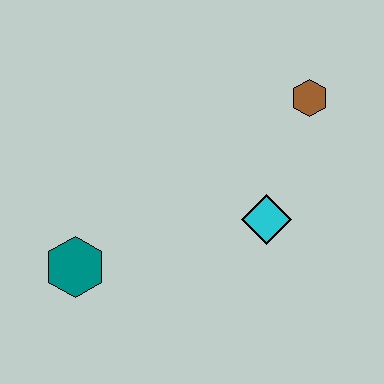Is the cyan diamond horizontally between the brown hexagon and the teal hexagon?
Yes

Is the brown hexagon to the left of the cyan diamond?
No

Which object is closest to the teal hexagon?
The cyan diamond is closest to the teal hexagon.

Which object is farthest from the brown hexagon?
The teal hexagon is farthest from the brown hexagon.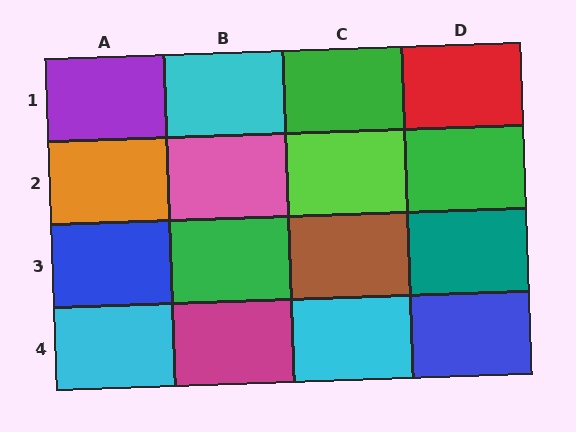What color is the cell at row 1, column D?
Red.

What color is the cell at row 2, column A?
Orange.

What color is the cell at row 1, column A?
Purple.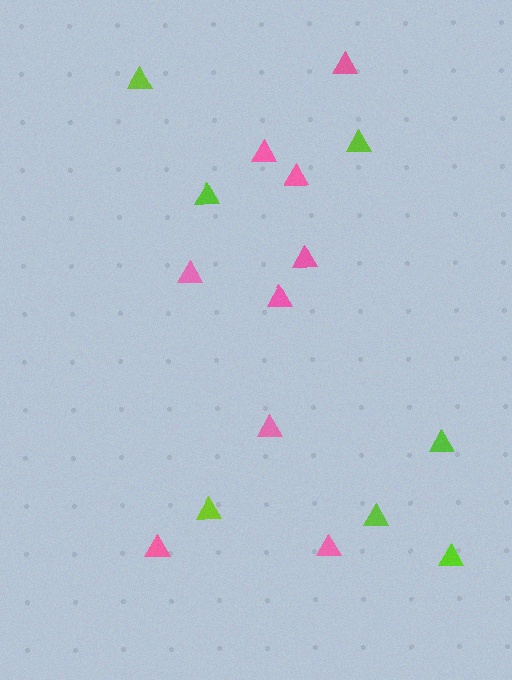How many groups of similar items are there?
There are 2 groups: one group of pink triangles (9) and one group of lime triangles (7).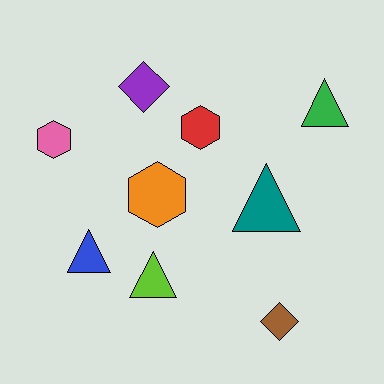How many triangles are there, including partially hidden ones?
There are 4 triangles.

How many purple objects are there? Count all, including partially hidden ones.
There is 1 purple object.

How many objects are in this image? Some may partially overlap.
There are 9 objects.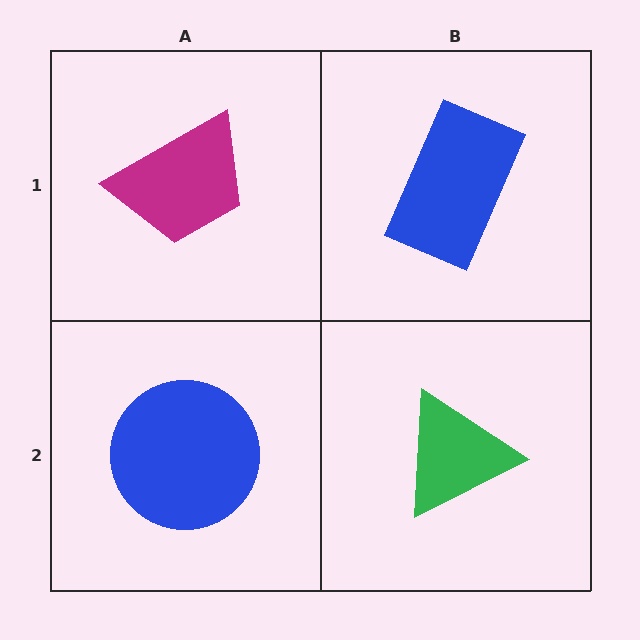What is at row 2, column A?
A blue circle.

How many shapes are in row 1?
2 shapes.